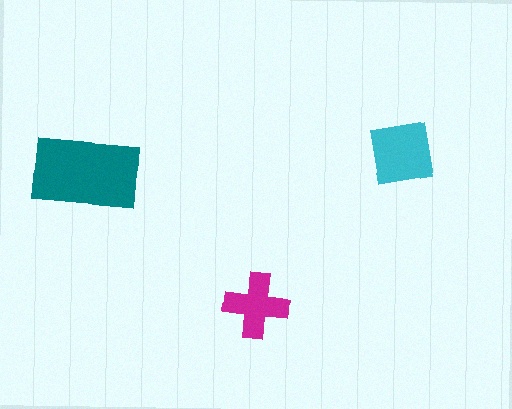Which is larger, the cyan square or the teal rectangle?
The teal rectangle.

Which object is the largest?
The teal rectangle.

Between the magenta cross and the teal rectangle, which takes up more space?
The teal rectangle.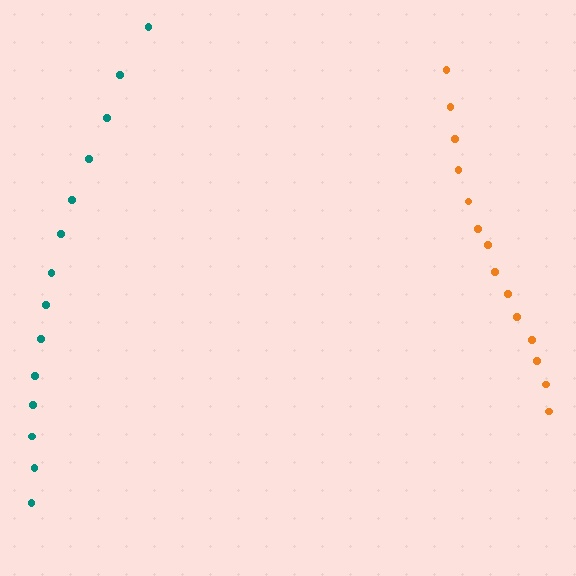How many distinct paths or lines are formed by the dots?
There are 2 distinct paths.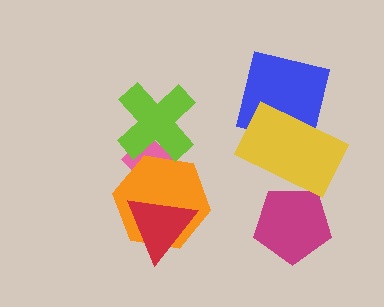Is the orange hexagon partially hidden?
Yes, it is partially covered by another shape.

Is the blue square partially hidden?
Yes, it is partially covered by another shape.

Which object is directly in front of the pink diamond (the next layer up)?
The orange hexagon is directly in front of the pink diamond.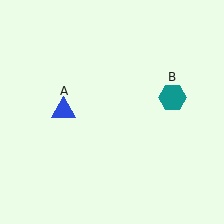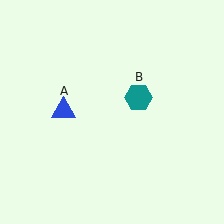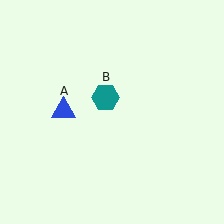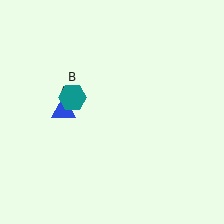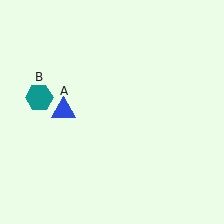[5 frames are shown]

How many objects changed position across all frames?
1 object changed position: teal hexagon (object B).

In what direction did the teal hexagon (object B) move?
The teal hexagon (object B) moved left.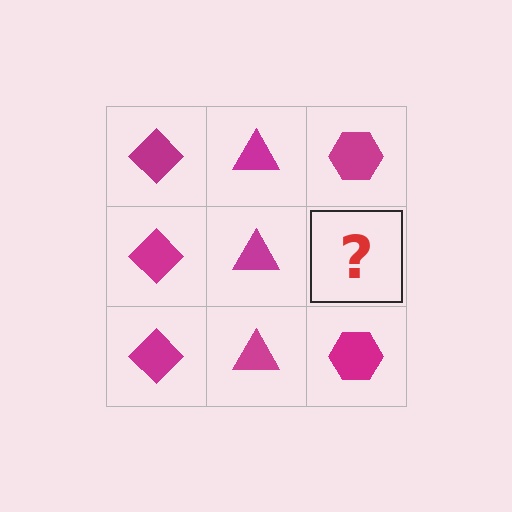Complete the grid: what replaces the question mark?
The question mark should be replaced with a magenta hexagon.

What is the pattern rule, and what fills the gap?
The rule is that each column has a consistent shape. The gap should be filled with a magenta hexagon.